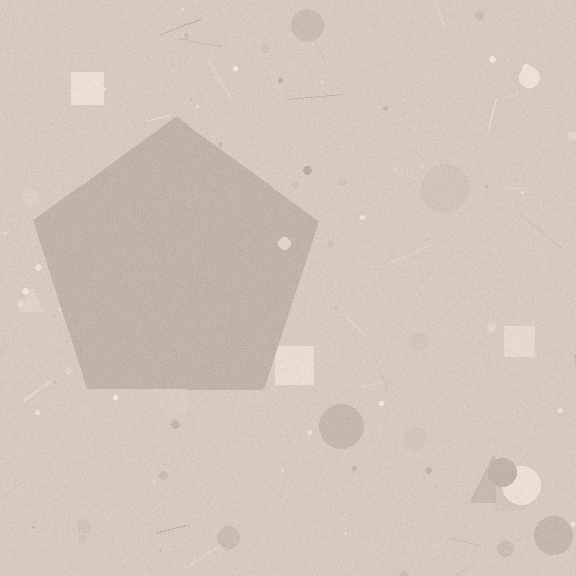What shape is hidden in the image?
A pentagon is hidden in the image.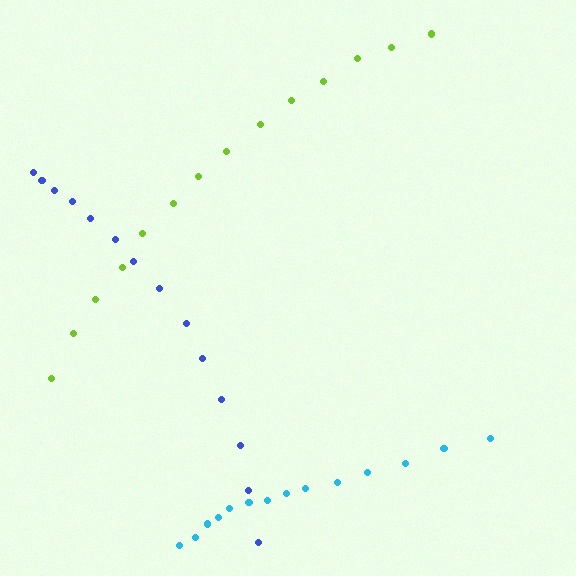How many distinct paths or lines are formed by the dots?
There are 3 distinct paths.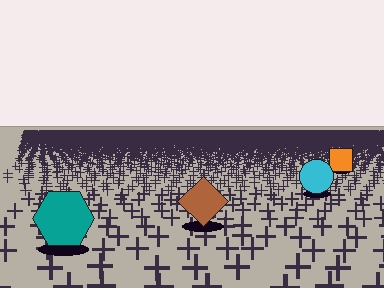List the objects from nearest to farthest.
From nearest to farthest: the teal hexagon, the brown diamond, the cyan circle, the orange square.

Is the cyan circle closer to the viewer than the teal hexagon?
No. The teal hexagon is closer — you can tell from the texture gradient: the ground texture is coarser near it.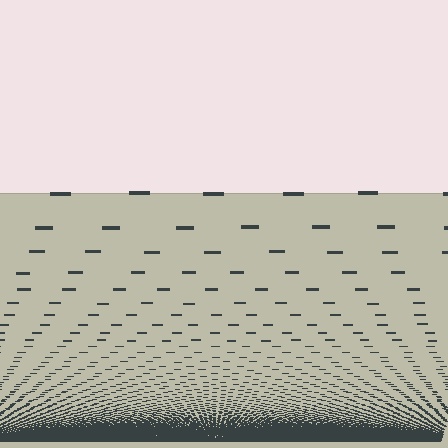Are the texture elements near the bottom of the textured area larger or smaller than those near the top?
Smaller. The gradient is inverted — elements near the bottom are smaller and denser.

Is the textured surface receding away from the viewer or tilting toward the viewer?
The surface appears to tilt toward the viewer. Texture elements get larger and sparser toward the top.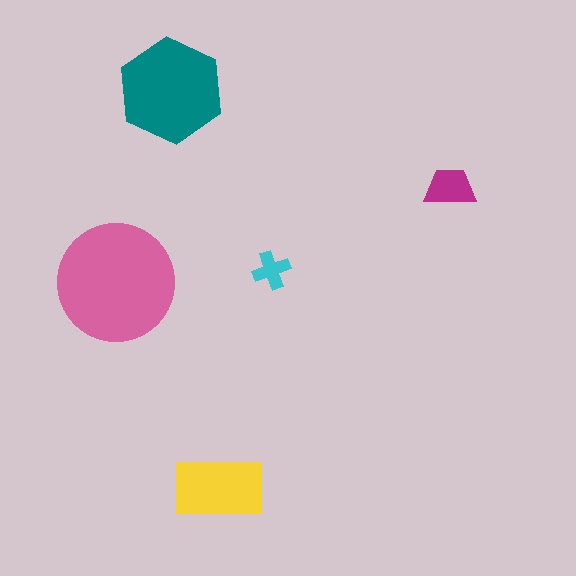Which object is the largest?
The pink circle.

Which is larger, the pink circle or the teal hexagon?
The pink circle.